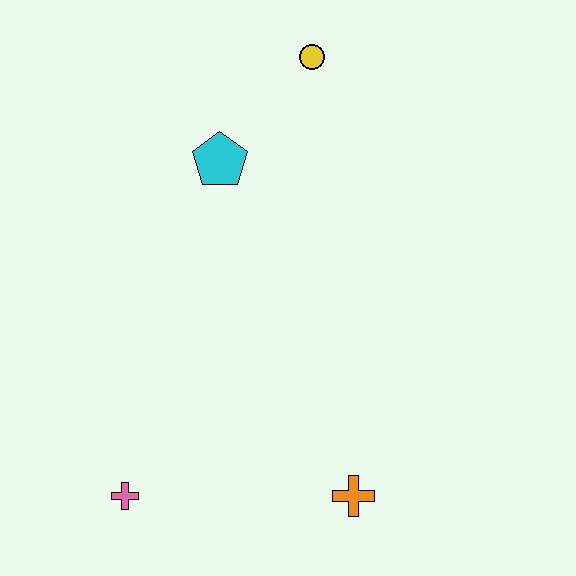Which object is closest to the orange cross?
The pink cross is closest to the orange cross.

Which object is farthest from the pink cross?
The yellow circle is farthest from the pink cross.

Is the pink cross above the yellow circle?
No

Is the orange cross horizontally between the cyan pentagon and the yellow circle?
No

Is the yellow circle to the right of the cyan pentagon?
Yes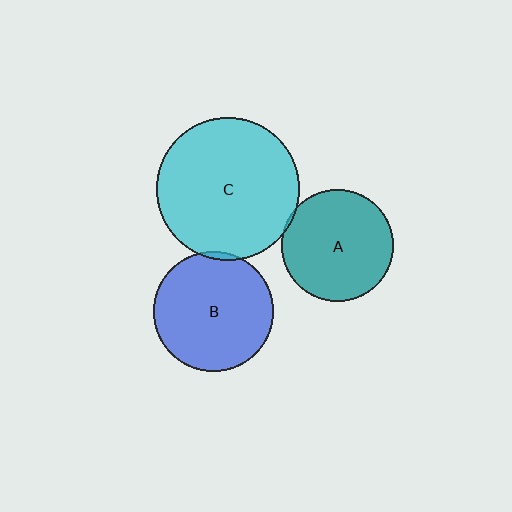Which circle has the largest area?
Circle C (cyan).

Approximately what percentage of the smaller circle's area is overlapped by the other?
Approximately 5%.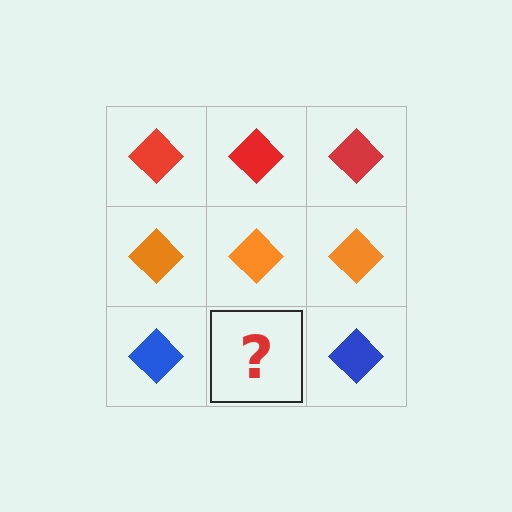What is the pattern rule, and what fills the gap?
The rule is that each row has a consistent color. The gap should be filled with a blue diamond.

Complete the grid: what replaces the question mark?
The question mark should be replaced with a blue diamond.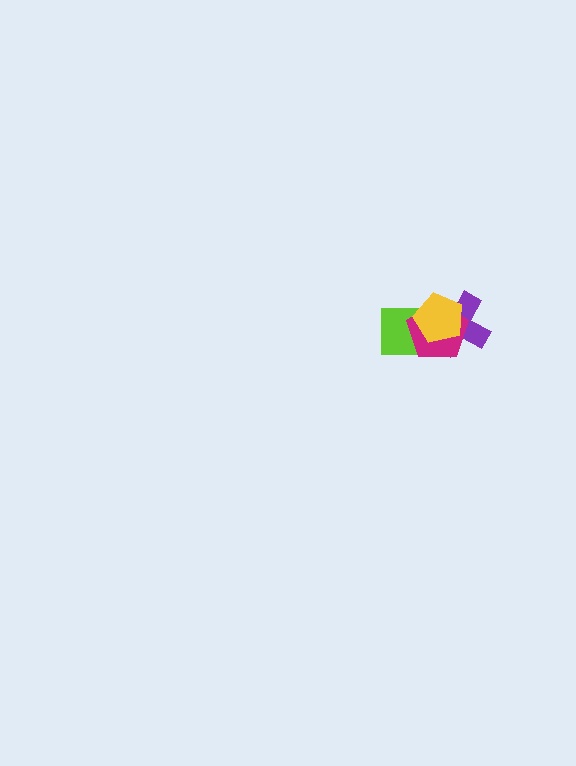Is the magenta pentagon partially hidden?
Yes, it is partially covered by another shape.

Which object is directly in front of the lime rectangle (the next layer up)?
The magenta pentagon is directly in front of the lime rectangle.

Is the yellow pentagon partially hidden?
No, no other shape covers it.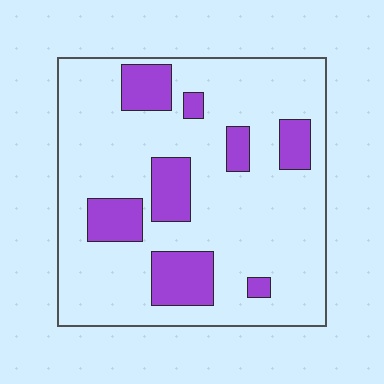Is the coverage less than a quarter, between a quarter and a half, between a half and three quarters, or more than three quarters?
Less than a quarter.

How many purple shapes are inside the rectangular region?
8.